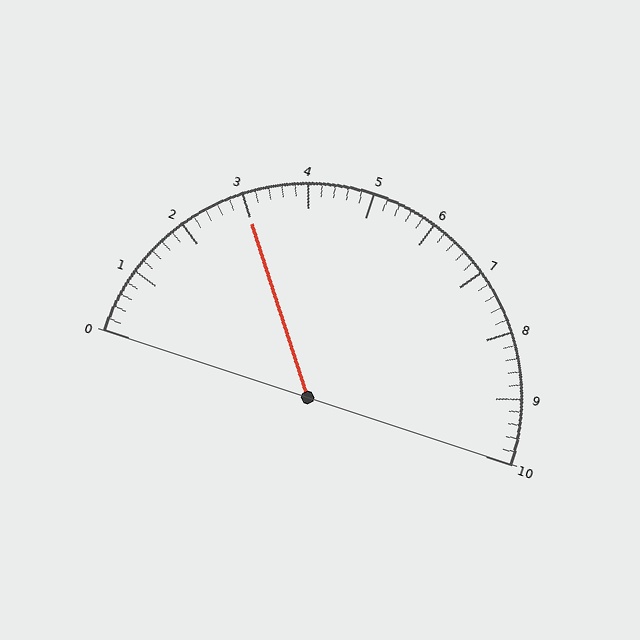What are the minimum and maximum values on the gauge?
The gauge ranges from 0 to 10.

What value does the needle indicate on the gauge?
The needle indicates approximately 3.0.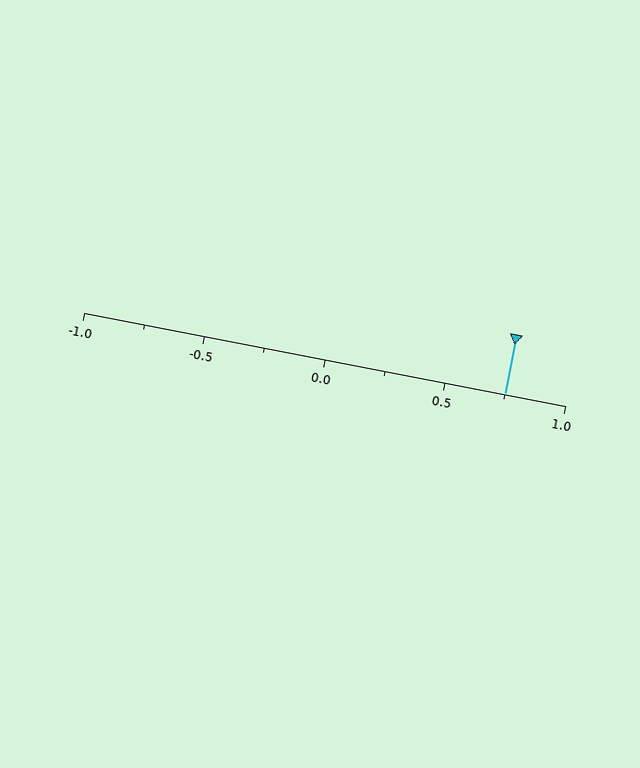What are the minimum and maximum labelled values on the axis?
The axis runs from -1.0 to 1.0.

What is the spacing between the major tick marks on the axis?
The major ticks are spaced 0.5 apart.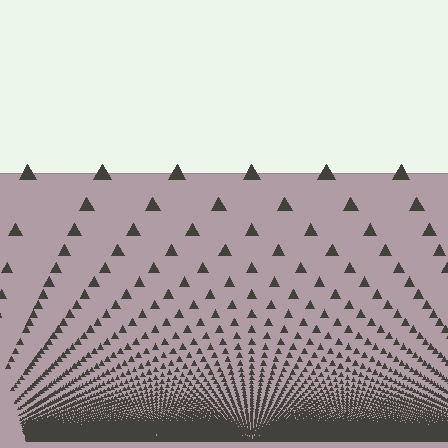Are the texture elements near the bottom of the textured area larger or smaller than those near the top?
Smaller. The gradient is inverted — elements near the bottom are smaller and denser.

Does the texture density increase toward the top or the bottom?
Density increases toward the bottom.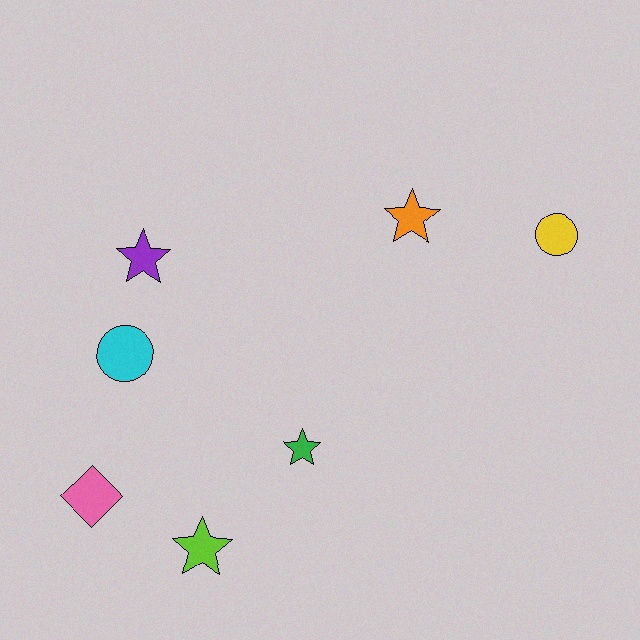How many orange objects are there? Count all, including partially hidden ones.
There is 1 orange object.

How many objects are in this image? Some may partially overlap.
There are 7 objects.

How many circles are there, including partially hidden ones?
There are 2 circles.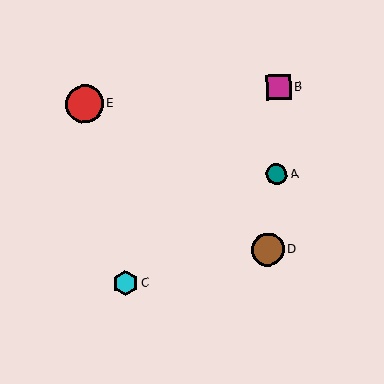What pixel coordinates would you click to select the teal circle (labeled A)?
Click at (276, 174) to select the teal circle A.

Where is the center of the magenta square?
The center of the magenta square is at (279, 87).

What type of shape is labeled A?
Shape A is a teal circle.